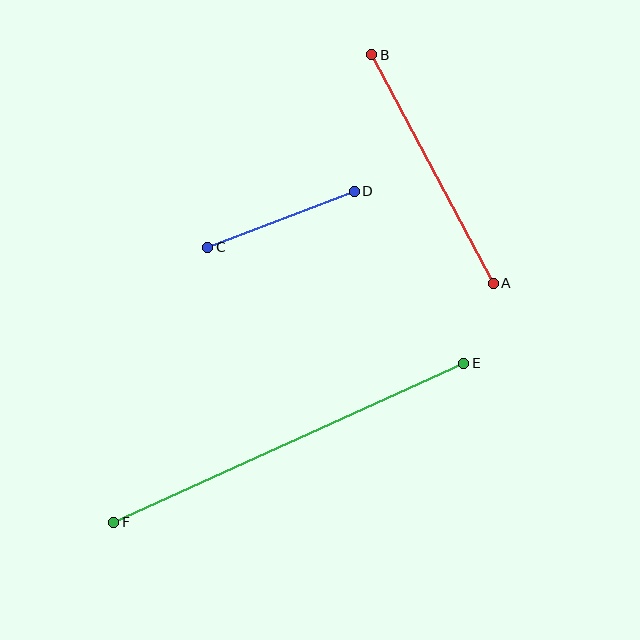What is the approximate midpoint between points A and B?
The midpoint is at approximately (433, 169) pixels.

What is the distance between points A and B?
The distance is approximately 259 pixels.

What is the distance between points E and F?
The distance is approximately 385 pixels.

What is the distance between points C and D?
The distance is approximately 157 pixels.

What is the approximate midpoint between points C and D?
The midpoint is at approximately (281, 219) pixels.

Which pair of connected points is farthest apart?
Points E and F are farthest apart.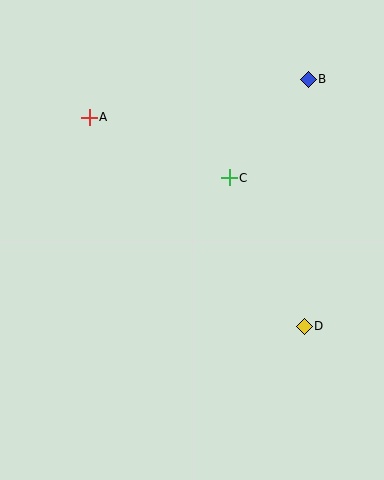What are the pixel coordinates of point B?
Point B is at (308, 79).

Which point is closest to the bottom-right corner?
Point D is closest to the bottom-right corner.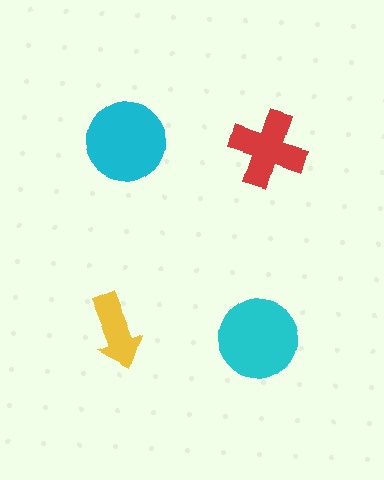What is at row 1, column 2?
A red cross.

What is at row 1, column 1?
A cyan circle.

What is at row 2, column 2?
A cyan circle.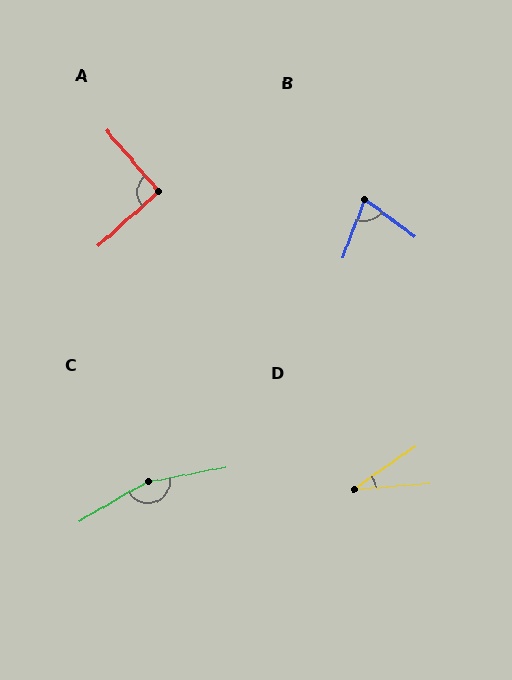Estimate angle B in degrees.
Approximately 74 degrees.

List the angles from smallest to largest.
D (31°), B (74°), A (92°), C (161°).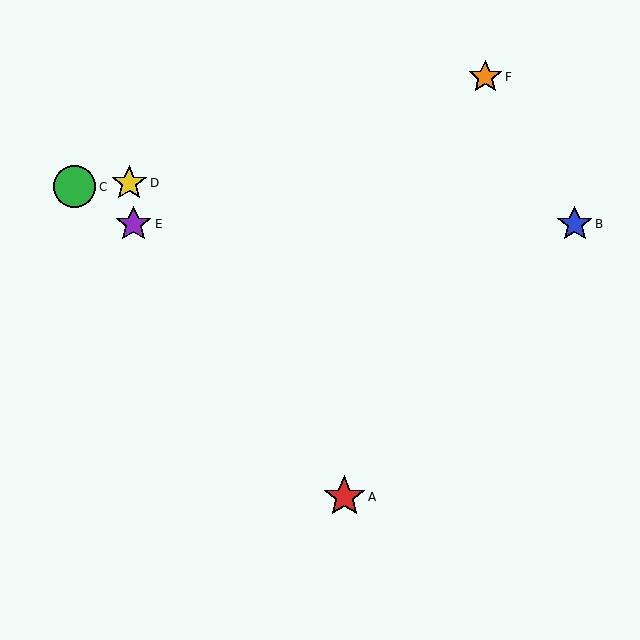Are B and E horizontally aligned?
Yes, both are at y≈224.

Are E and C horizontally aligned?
No, E is at y≈224 and C is at y≈187.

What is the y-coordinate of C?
Object C is at y≈187.